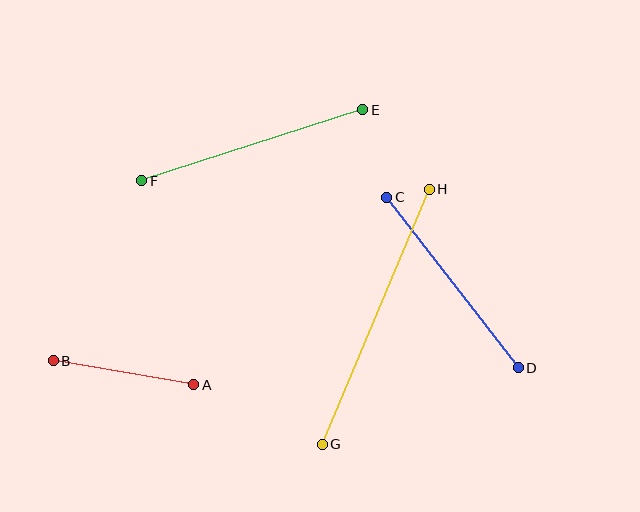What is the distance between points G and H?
The distance is approximately 277 pixels.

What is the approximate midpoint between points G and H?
The midpoint is at approximately (376, 317) pixels.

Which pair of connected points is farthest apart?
Points G and H are farthest apart.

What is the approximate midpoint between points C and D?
The midpoint is at approximately (452, 282) pixels.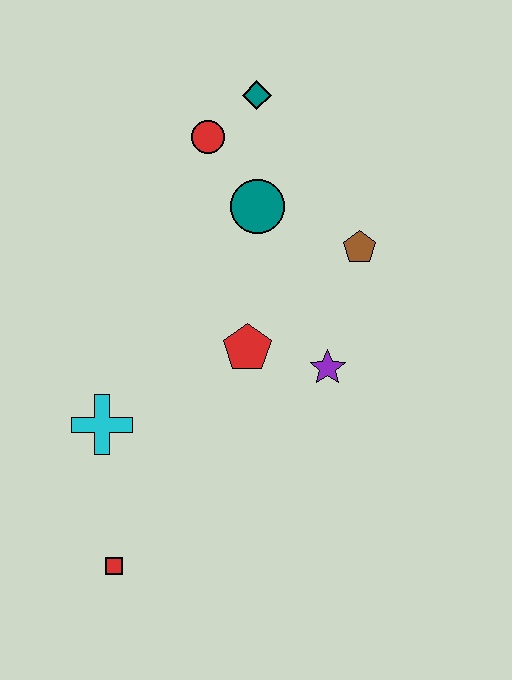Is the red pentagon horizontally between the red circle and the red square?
No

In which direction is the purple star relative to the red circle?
The purple star is below the red circle.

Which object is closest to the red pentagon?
The purple star is closest to the red pentagon.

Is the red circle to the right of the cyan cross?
Yes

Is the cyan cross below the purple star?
Yes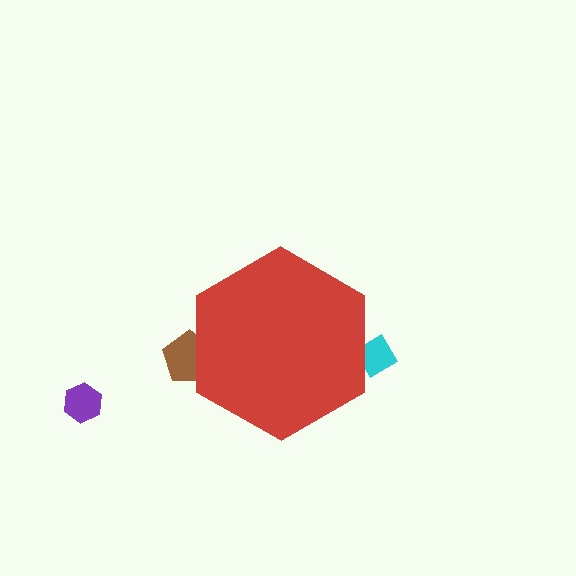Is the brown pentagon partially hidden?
Yes, the brown pentagon is partially hidden behind the red hexagon.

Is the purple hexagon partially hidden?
No, the purple hexagon is fully visible.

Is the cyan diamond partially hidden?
Yes, the cyan diamond is partially hidden behind the red hexagon.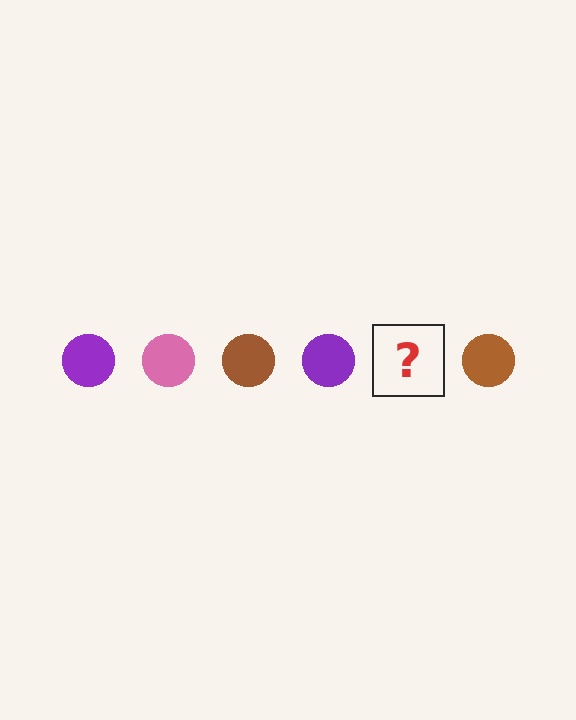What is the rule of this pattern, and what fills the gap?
The rule is that the pattern cycles through purple, pink, brown circles. The gap should be filled with a pink circle.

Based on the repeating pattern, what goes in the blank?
The blank should be a pink circle.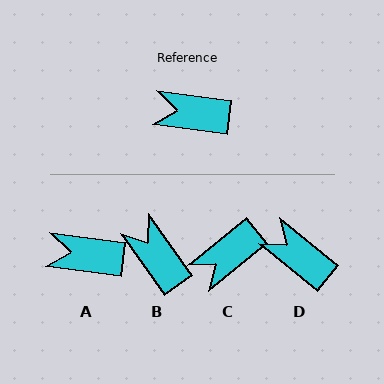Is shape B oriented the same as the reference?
No, it is off by about 47 degrees.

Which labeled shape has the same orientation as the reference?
A.